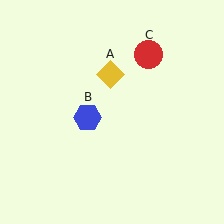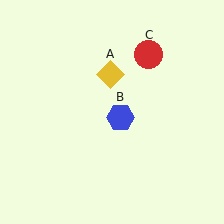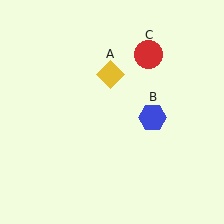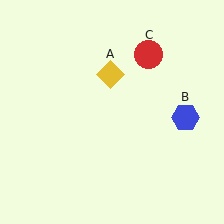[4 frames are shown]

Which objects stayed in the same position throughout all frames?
Yellow diamond (object A) and red circle (object C) remained stationary.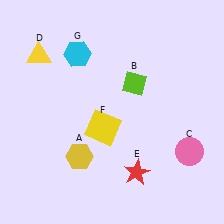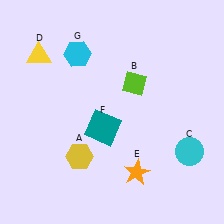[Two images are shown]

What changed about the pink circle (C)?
In Image 1, C is pink. In Image 2, it changed to cyan.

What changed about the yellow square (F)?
In Image 1, F is yellow. In Image 2, it changed to teal.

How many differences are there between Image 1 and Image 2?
There are 3 differences between the two images.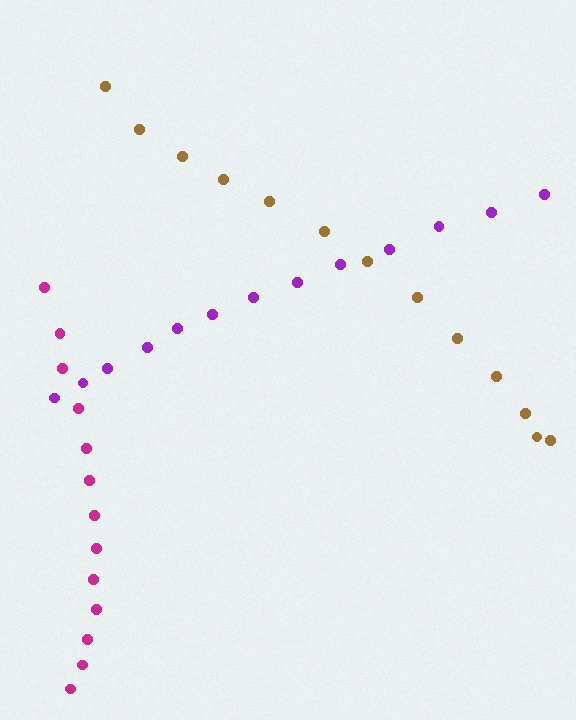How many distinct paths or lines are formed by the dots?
There are 3 distinct paths.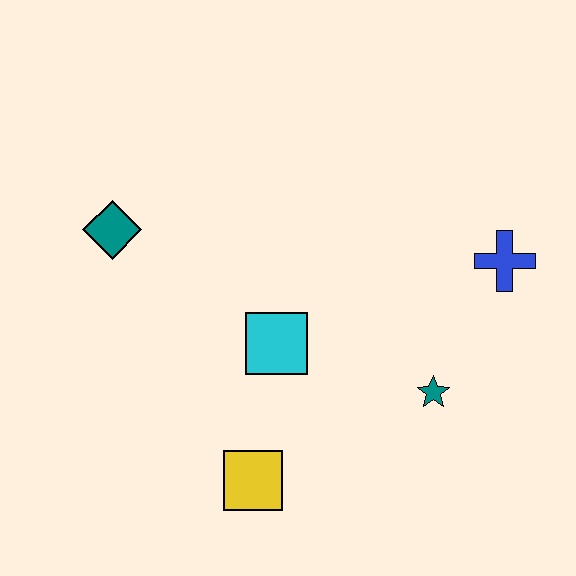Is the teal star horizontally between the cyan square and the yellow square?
No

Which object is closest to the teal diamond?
The cyan square is closest to the teal diamond.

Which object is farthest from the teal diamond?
The blue cross is farthest from the teal diamond.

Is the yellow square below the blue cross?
Yes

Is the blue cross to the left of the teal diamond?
No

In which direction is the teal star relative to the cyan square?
The teal star is to the right of the cyan square.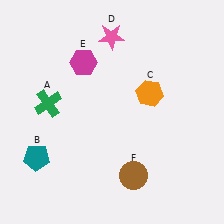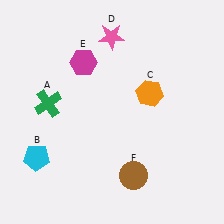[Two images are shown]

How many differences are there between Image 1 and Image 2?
There is 1 difference between the two images.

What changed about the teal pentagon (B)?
In Image 1, B is teal. In Image 2, it changed to cyan.